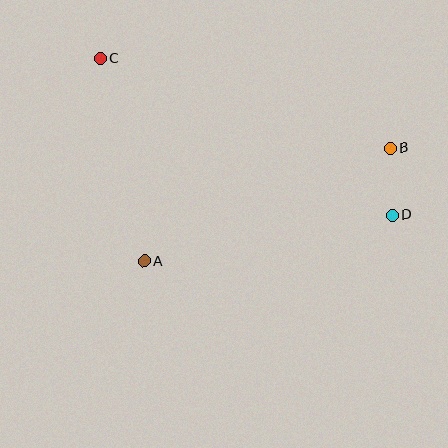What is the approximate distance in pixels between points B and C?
The distance between B and C is approximately 304 pixels.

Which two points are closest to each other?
Points B and D are closest to each other.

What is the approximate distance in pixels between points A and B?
The distance between A and B is approximately 270 pixels.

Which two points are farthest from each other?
Points C and D are farthest from each other.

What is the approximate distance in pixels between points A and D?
The distance between A and D is approximately 252 pixels.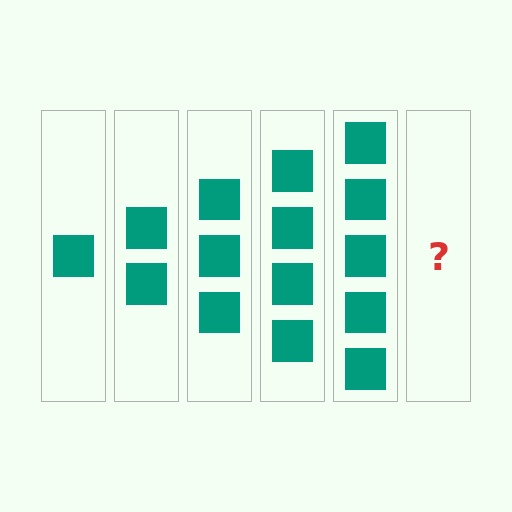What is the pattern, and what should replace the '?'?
The pattern is that each step adds one more square. The '?' should be 6 squares.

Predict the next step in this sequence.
The next step is 6 squares.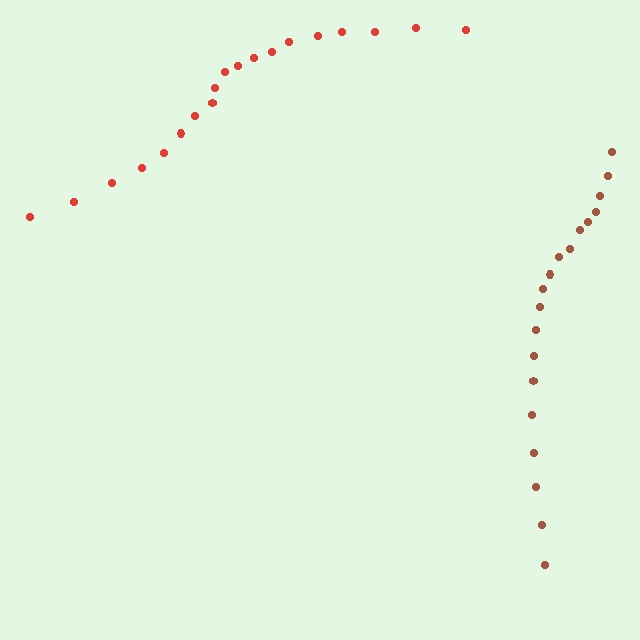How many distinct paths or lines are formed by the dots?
There are 2 distinct paths.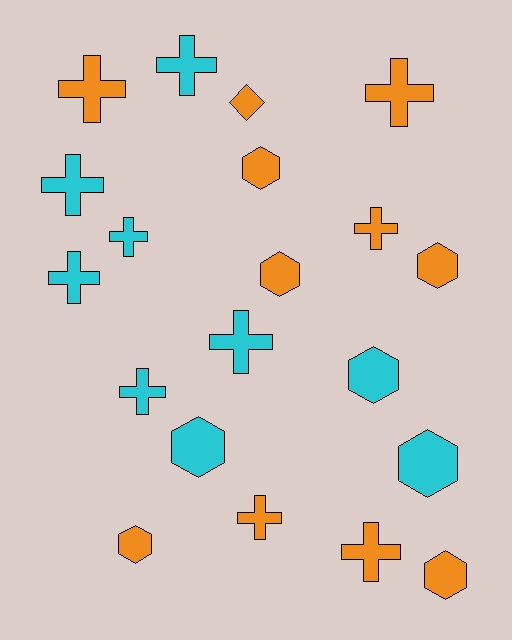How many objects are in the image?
There are 20 objects.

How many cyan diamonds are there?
There are no cyan diamonds.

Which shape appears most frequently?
Cross, with 11 objects.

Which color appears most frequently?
Orange, with 11 objects.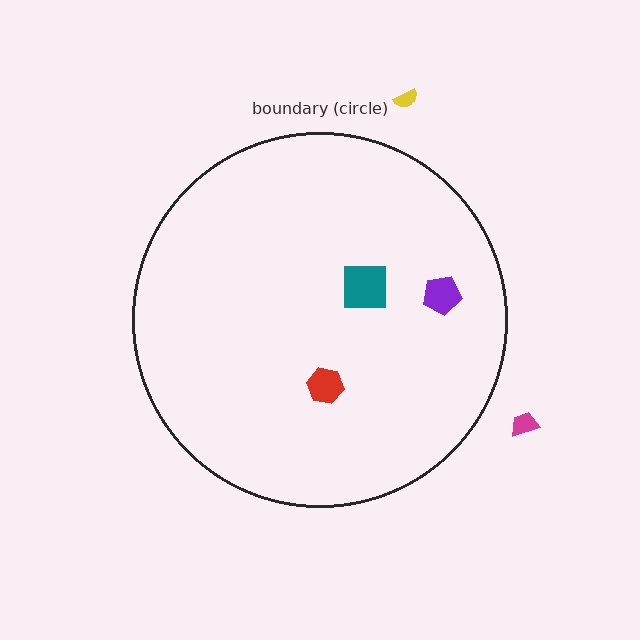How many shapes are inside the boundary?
3 inside, 2 outside.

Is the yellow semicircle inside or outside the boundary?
Outside.